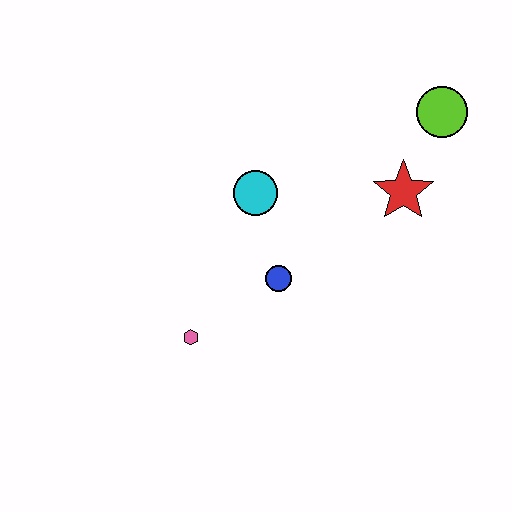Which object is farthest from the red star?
The pink hexagon is farthest from the red star.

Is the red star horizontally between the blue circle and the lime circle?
Yes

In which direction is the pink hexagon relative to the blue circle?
The pink hexagon is to the left of the blue circle.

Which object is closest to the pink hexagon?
The blue circle is closest to the pink hexagon.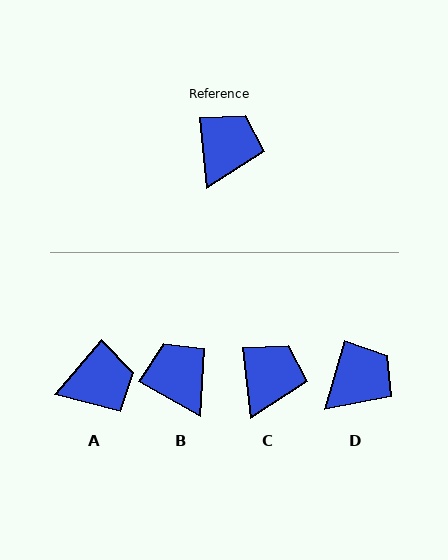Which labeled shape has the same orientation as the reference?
C.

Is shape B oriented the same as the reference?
No, it is off by about 55 degrees.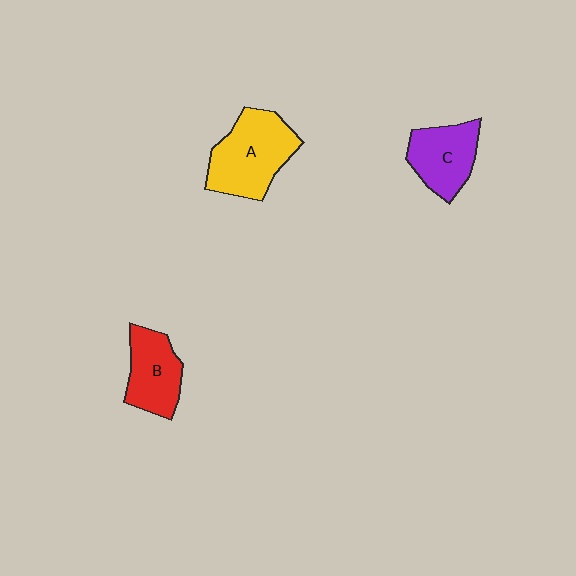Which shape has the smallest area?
Shape B (red).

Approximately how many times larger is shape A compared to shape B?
Approximately 1.4 times.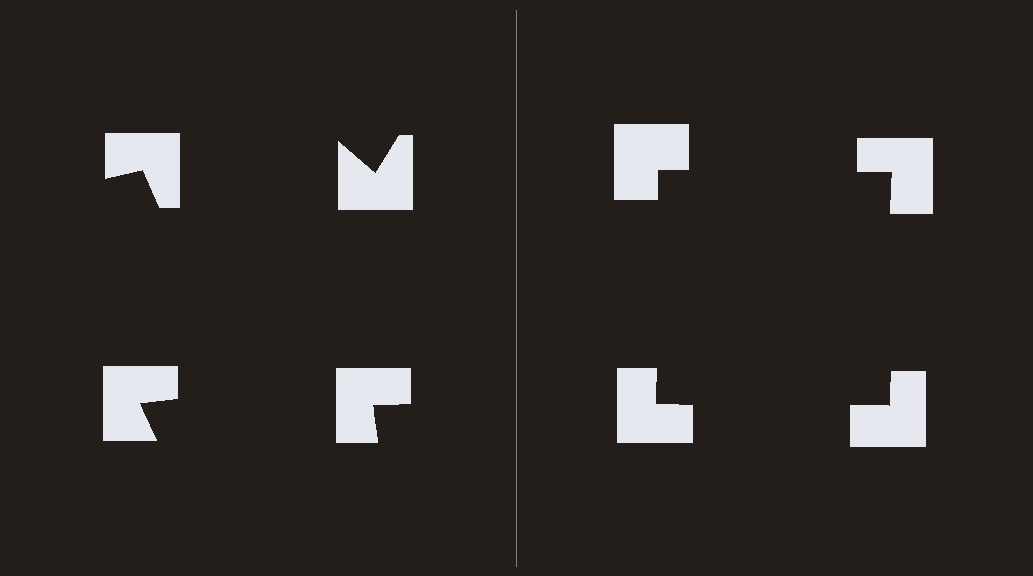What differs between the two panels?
The notched squares are positioned identically on both sides; only the wedge orientations differ. On the right they align to a square; on the left they are misaligned.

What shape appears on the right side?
An illusory square.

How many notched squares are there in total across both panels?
8 — 4 on each side.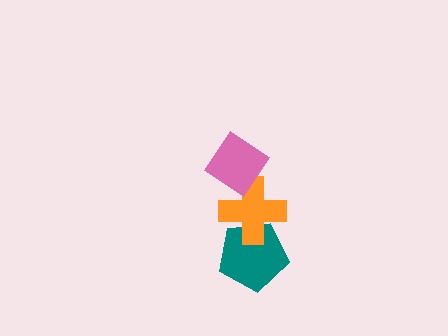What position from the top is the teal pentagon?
The teal pentagon is 3rd from the top.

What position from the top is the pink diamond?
The pink diamond is 1st from the top.